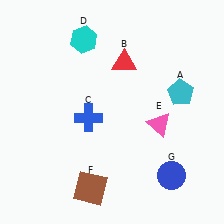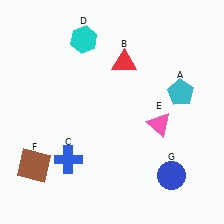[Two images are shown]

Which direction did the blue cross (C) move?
The blue cross (C) moved down.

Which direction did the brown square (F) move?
The brown square (F) moved left.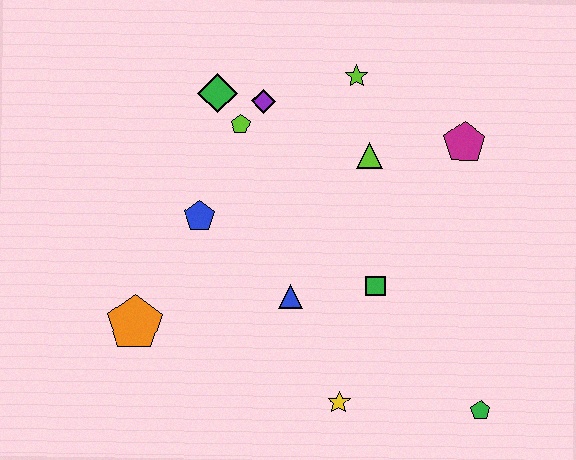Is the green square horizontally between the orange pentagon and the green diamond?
No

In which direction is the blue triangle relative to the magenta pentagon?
The blue triangle is to the left of the magenta pentagon.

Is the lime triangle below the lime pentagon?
Yes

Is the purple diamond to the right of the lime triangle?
No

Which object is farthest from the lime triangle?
The orange pentagon is farthest from the lime triangle.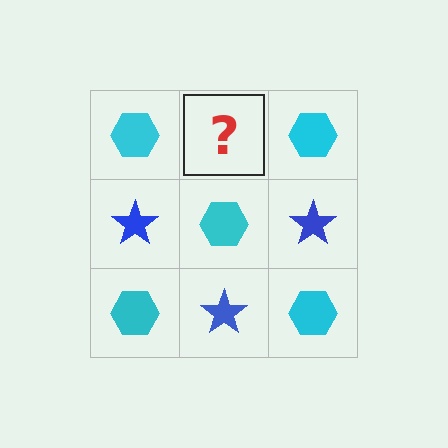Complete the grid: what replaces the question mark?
The question mark should be replaced with a blue star.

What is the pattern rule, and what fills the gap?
The rule is that it alternates cyan hexagon and blue star in a checkerboard pattern. The gap should be filled with a blue star.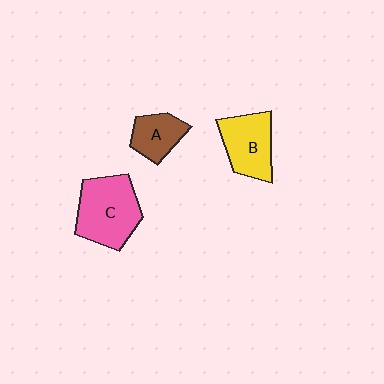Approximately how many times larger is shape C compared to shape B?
Approximately 1.3 times.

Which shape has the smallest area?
Shape A (brown).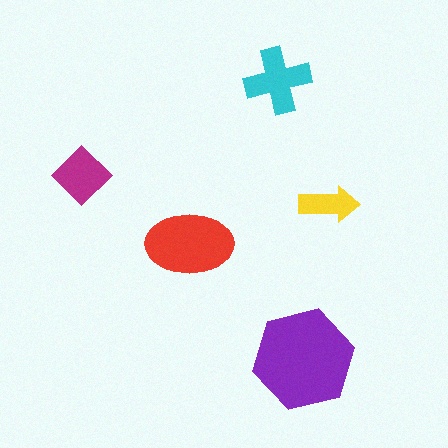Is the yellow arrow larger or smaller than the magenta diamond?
Smaller.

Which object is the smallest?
The yellow arrow.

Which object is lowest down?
The purple hexagon is bottommost.